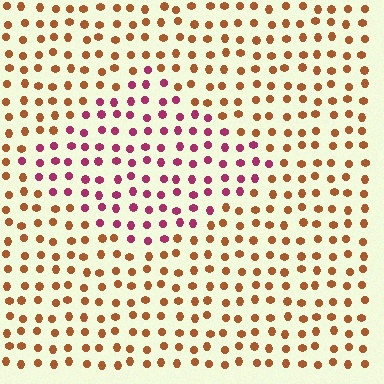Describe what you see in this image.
The image is filled with small brown elements in a uniform arrangement. A diamond-shaped region is visible where the elements are tinted to a slightly different hue, forming a subtle color boundary.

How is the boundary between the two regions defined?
The boundary is defined purely by a slight shift in hue (about 51 degrees). Spacing, size, and orientation are identical on both sides.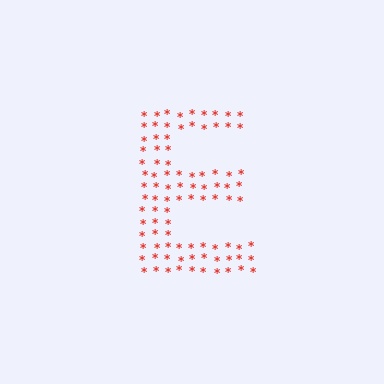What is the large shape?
The large shape is the letter E.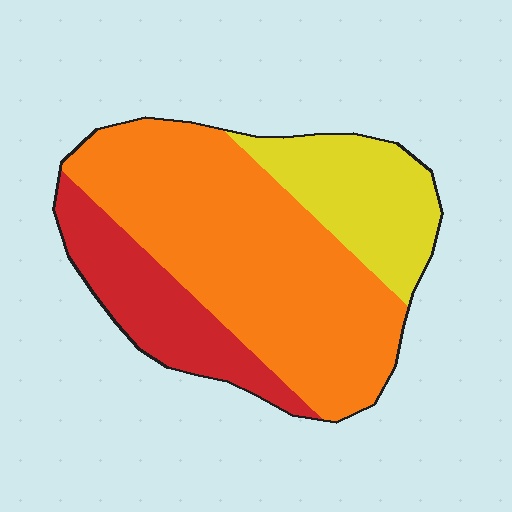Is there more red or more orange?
Orange.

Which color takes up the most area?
Orange, at roughly 60%.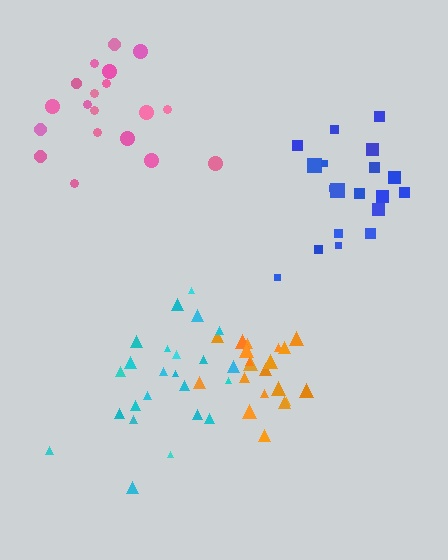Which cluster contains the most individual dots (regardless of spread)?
Cyan (24).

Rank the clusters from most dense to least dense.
orange, blue, cyan, pink.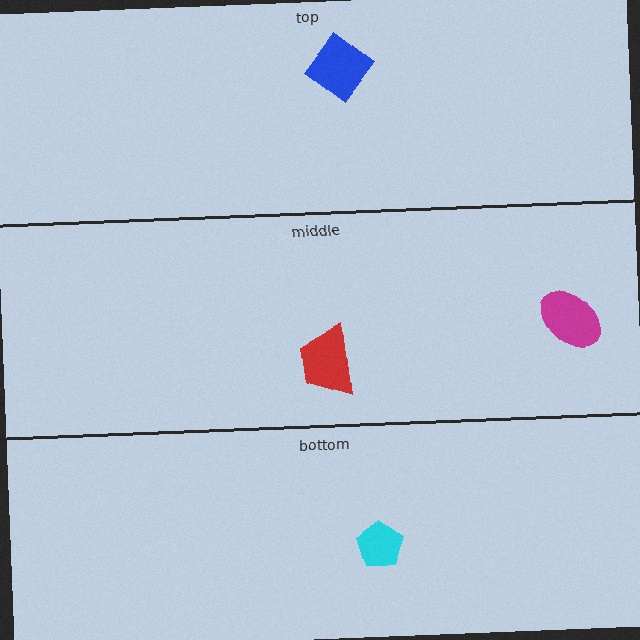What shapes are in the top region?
The blue diamond.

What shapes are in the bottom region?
The cyan pentagon.